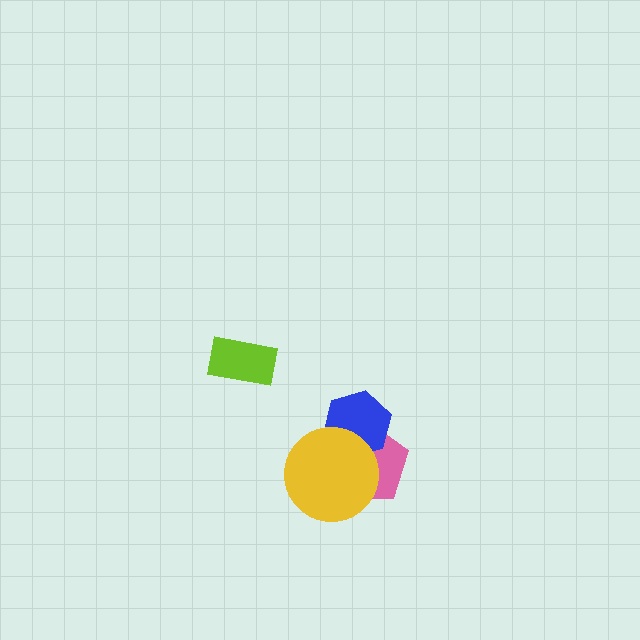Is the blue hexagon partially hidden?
Yes, it is partially covered by another shape.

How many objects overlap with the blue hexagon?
2 objects overlap with the blue hexagon.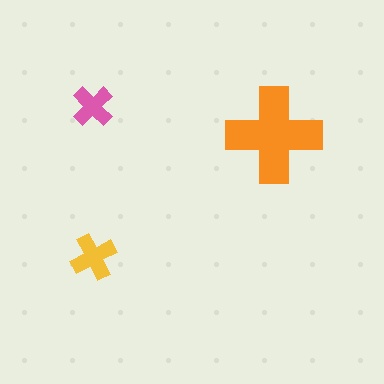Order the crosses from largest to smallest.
the orange one, the yellow one, the pink one.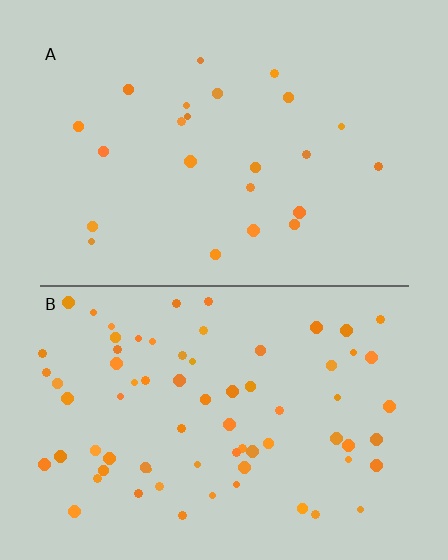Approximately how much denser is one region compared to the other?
Approximately 2.9× — region B over region A.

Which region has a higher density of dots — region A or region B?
B (the bottom).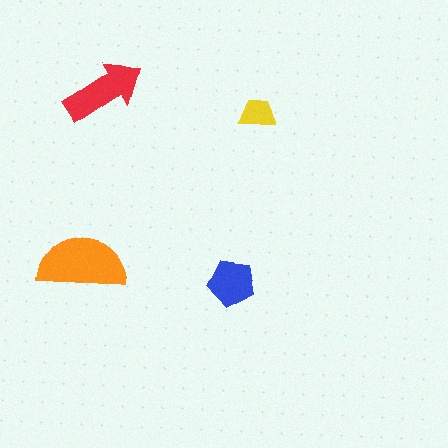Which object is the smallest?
The yellow trapezoid.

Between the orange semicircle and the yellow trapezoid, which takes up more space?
The orange semicircle.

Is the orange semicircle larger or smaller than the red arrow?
Larger.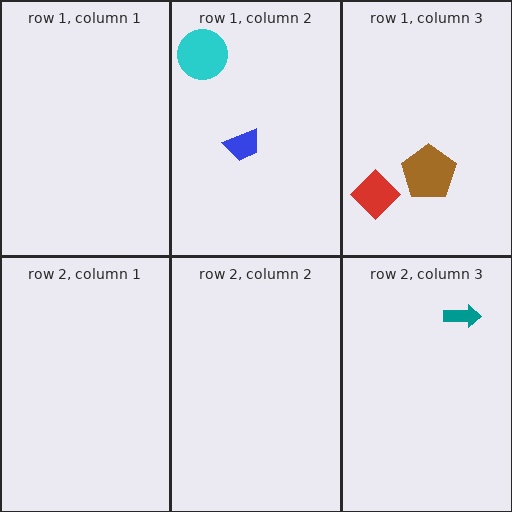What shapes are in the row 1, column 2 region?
The cyan circle, the blue trapezoid.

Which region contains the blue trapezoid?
The row 1, column 2 region.